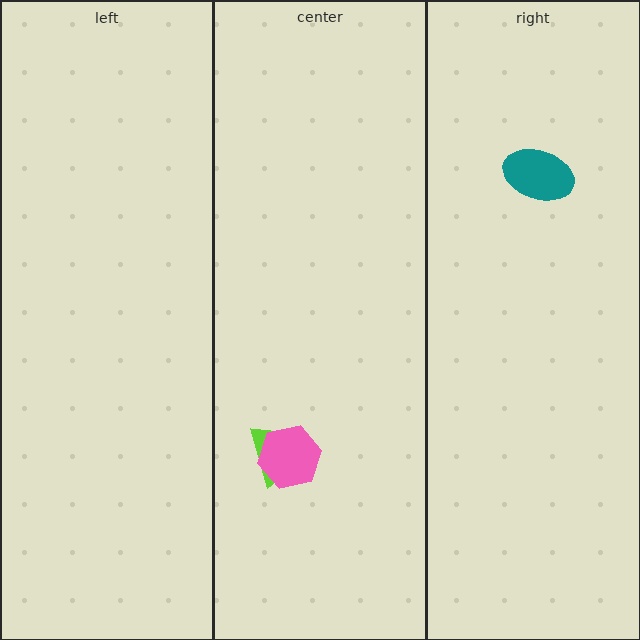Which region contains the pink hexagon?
The center region.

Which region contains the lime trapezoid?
The center region.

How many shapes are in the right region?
1.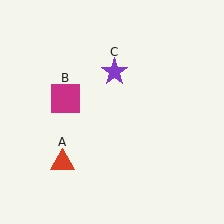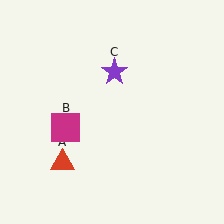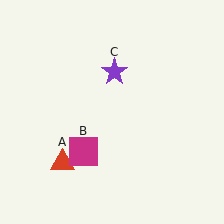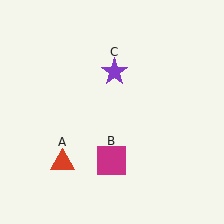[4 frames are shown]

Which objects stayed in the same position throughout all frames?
Red triangle (object A) and purple star (object C) remained stationary.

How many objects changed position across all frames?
1 object changed position: magenta square (object B).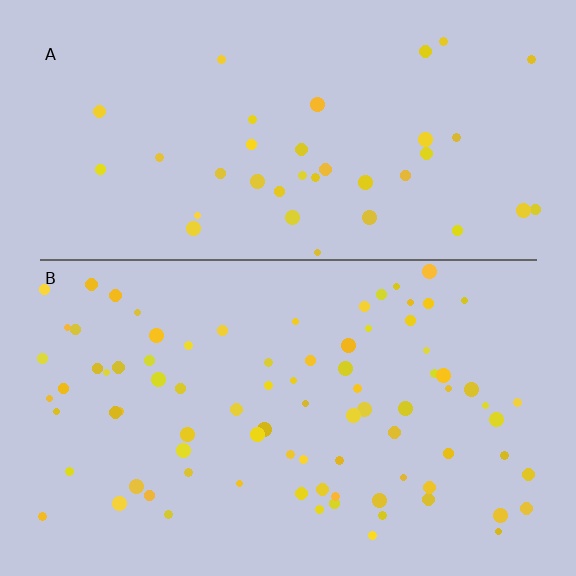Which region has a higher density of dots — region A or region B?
B (the bottom).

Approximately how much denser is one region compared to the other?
Approximately 2.2× — region B over region A.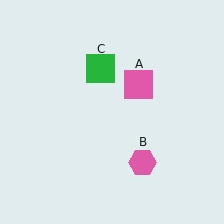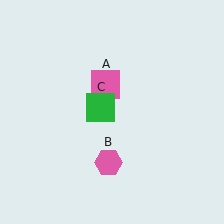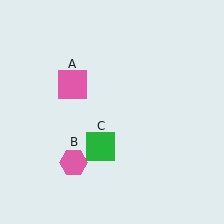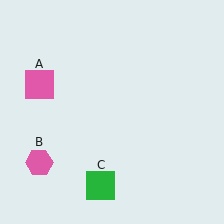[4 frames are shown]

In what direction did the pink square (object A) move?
The pink square (object A) moved left.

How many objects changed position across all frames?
3 objects changed position: pink square (object A), pink hexagon (object B), green square (object C).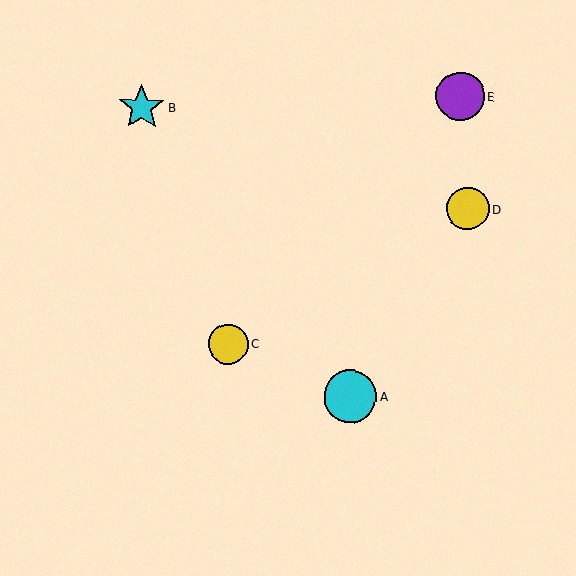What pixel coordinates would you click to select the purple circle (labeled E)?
Click at (460, 96) to select the purple circle E.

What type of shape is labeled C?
Shape C is a yellow circle.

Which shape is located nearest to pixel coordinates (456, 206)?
The yellow circle (labeled D) at (468, 209) is nearest to that location.